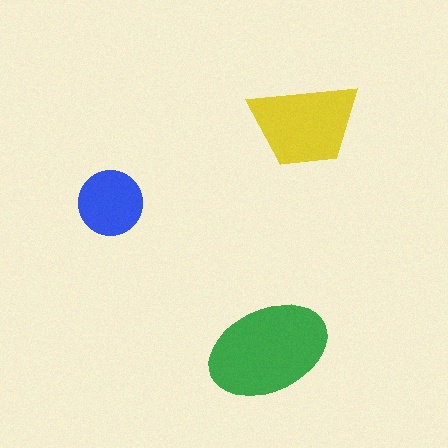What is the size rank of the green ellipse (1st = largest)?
1st.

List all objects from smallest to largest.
The blue circle, the yellow trapezoid, the green ellipse.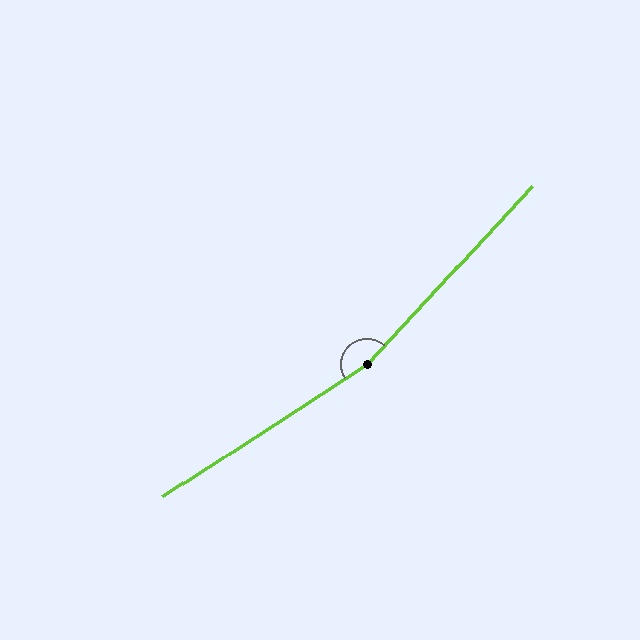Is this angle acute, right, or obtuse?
It is obtuse.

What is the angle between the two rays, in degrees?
Approximately 166 degrees.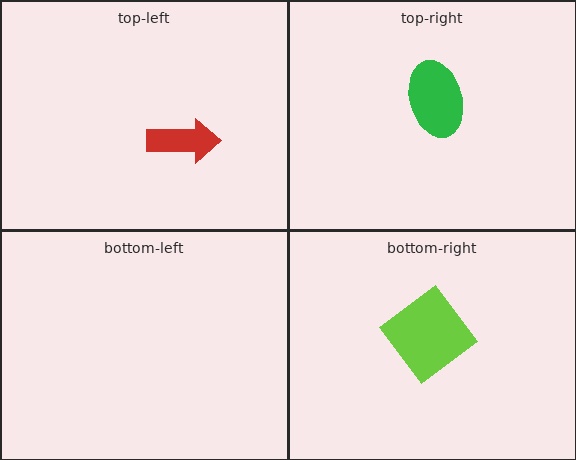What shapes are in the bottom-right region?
The lime diamond.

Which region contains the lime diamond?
The bottom-right region.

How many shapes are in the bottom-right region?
1.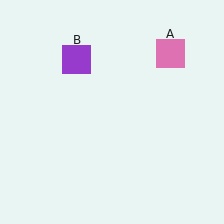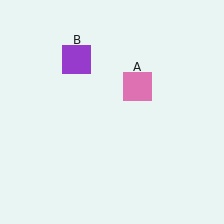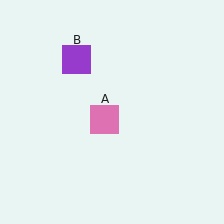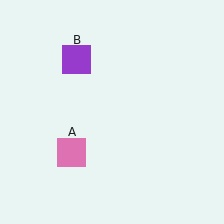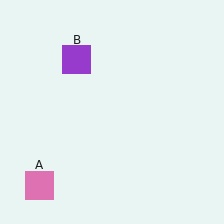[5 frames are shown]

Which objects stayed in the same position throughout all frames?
Purple square (object B) remained stationary.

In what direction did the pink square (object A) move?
The pink square (object A) moved down and to the left.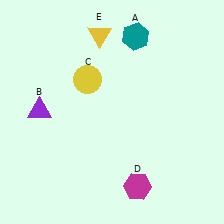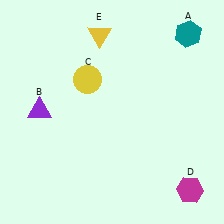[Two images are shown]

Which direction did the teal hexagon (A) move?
The teal hexagon (A) moved right.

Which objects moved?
The objects that moved are: the teal hexagon (A), the magenta hexagon (D).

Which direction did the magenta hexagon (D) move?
The magenta hexagon (D) moved right.